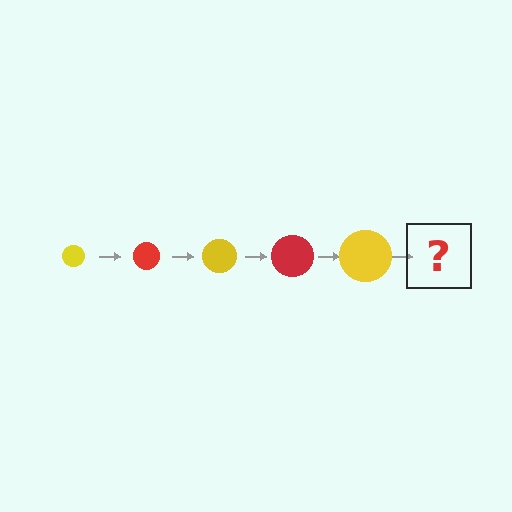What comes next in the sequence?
The next element should be a red circle, larger than the previous one.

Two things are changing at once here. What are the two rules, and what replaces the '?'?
The two rules are that the circle grows larger each step and the color cycles through yellow and red. The '?' should be a red circle, larger than the previous one.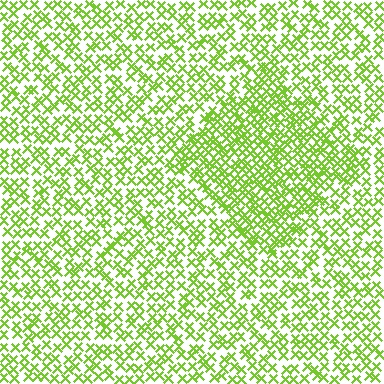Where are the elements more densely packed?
The elements are more densely packed inside the diamond boundary.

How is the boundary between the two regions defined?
The boundary is defined by a change in element density (approximately 1.7x ratio). All elements are the same color, size, and shape.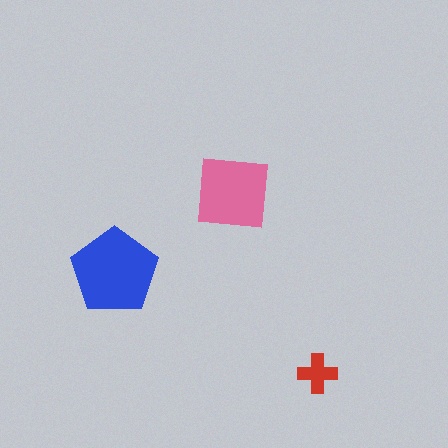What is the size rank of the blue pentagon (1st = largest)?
1st.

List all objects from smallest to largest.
The red cross, the pink square, the blue pentagon.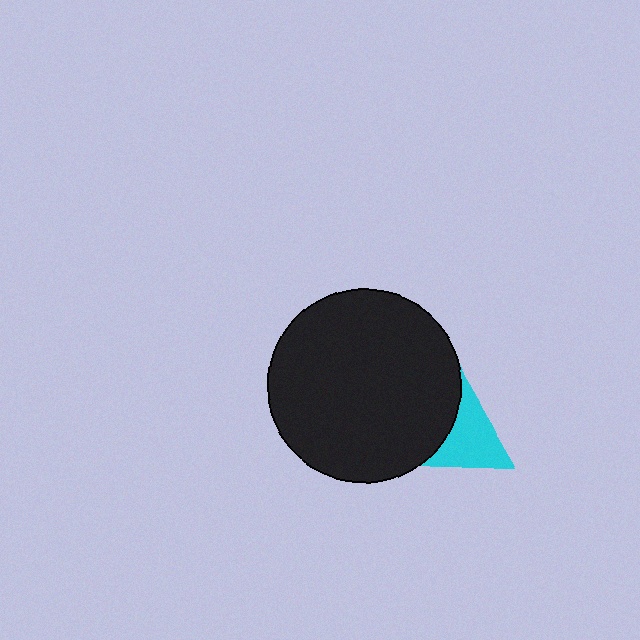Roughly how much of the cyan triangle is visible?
About half of it is visible (roughly 49%).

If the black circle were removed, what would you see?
You would see the complete cyan triangle.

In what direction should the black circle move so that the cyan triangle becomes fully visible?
The black circle should move left. That is the shortest direction to clear the overlap and leave the cyan triangle fully visible.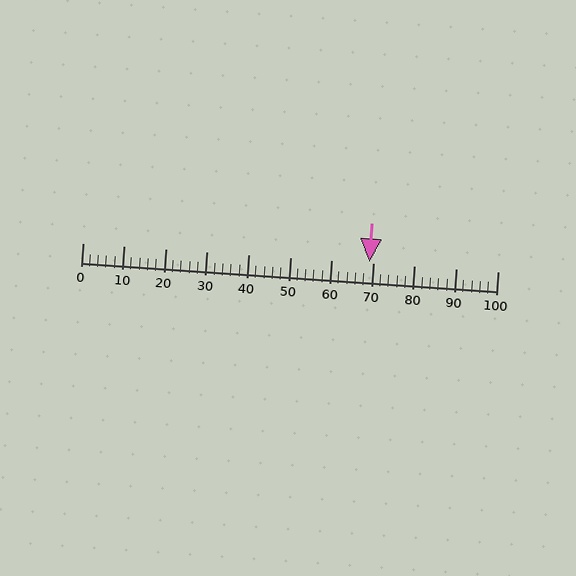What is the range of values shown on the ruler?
The ruler shows values from 0 to 100.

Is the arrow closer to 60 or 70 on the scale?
The arrow is closer to 70.